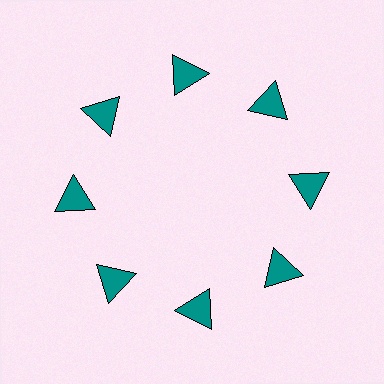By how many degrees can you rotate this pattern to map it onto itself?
The pattern maps onto itself every 45 degrees of rotation.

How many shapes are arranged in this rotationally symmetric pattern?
There are 8 shapes, arranged in 8 groups of 1.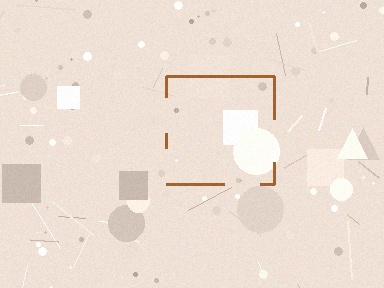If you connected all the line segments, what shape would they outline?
They would outline a square.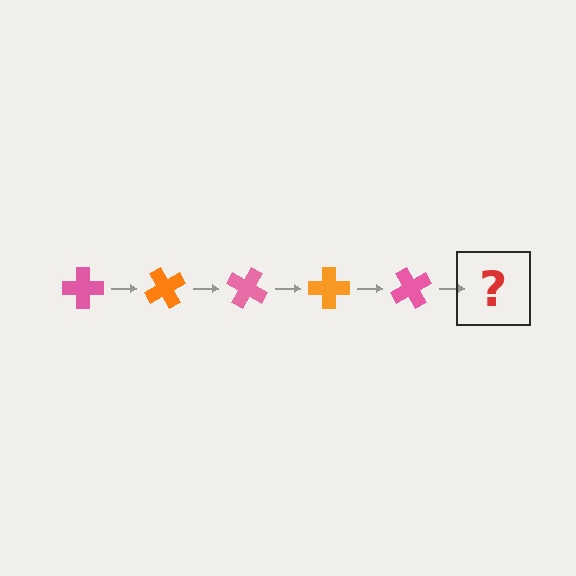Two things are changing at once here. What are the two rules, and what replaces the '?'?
The two rules are that it rotates 60 degrees each step and the color cycles through pink and orange. The '?' should be an orange cross, rotated 300 degrees from the start.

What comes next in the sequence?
The next element should be an orange cross, rotated 300 degrees from the start.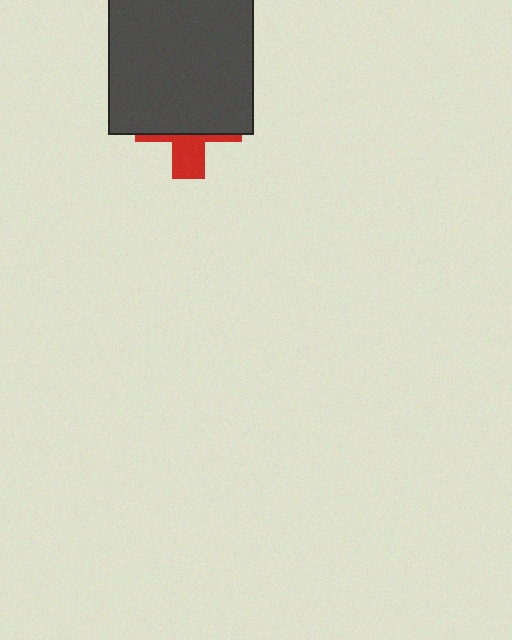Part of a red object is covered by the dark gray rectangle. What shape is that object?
It is a cross.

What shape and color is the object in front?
The object in front is a dark gray rectangle.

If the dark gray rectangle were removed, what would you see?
You would see the complete red cross.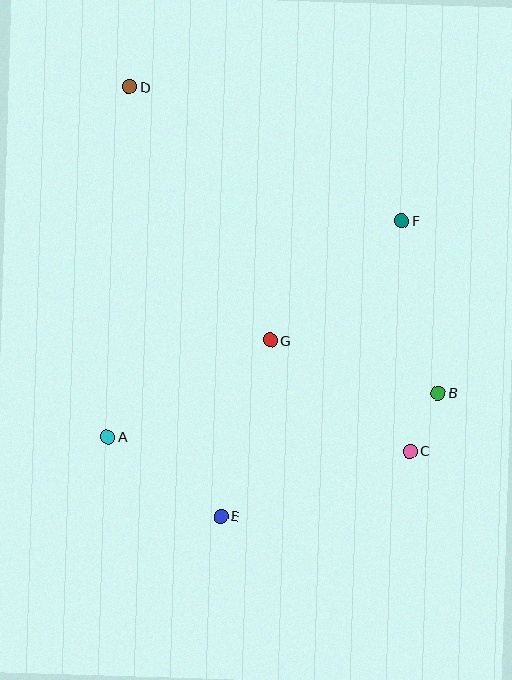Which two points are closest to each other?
Points B and C are closest to each other.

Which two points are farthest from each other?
Points C and D are farthest from each other.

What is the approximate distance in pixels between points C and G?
The distance between C and G is approximately 178 pixels.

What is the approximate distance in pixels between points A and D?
The distance between A and D is approximately 351 pixels.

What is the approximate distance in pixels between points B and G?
The distance between B and G is approximately 176 pixels.